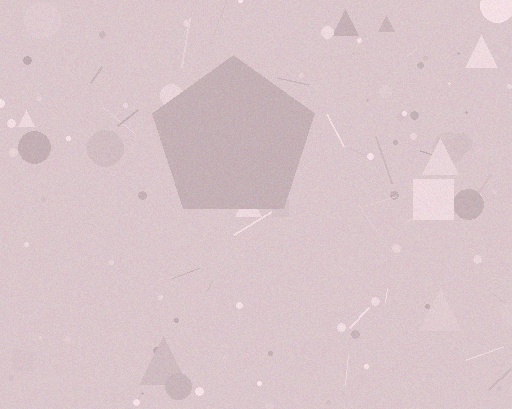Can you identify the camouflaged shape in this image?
The camouflaged shape is a pentagon.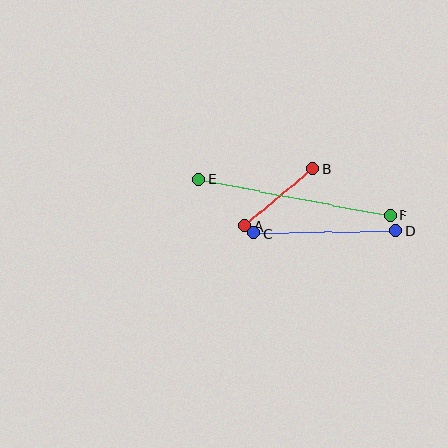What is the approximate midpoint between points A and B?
The midpoint is at approximately (279, 197) pixels.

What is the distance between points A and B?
The distance is approximately 88 pixels.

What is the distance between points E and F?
The distance is approximately 196 pixels.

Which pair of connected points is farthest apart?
Points E and F are farthest apart.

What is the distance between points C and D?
The distance is approximately 142 pixels.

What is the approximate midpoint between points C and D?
The midpoint is at approximately (324, 232) pixels.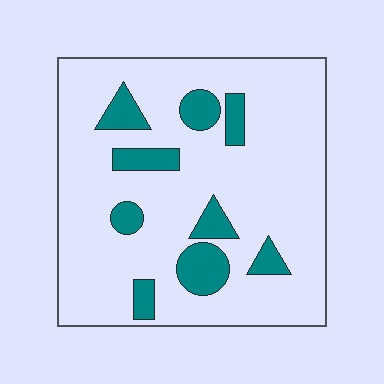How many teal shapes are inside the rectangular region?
9.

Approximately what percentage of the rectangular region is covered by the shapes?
Approximately 15%.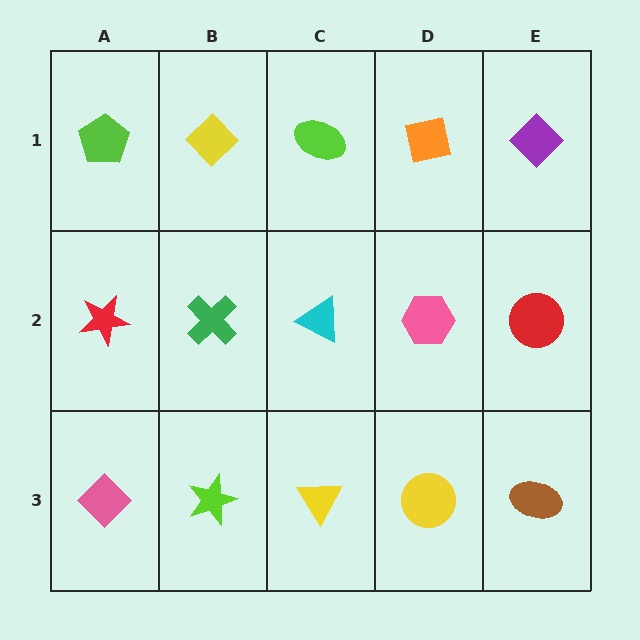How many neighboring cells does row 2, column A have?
3.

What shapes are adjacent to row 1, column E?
A red circle (row 2, column E), an orange square (row 1, column D).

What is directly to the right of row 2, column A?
A green cross.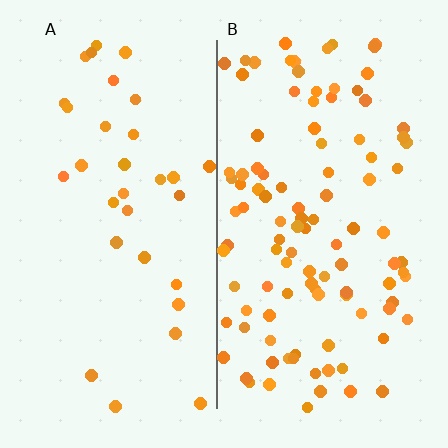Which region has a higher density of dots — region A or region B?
B (the right).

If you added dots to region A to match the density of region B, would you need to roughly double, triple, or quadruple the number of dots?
Approximately triple.